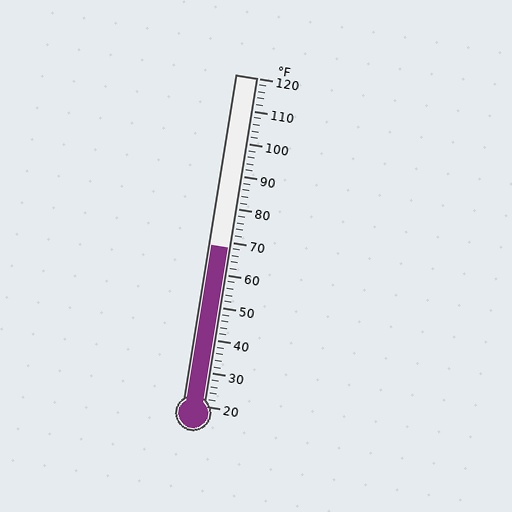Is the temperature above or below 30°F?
The temperature is above 30°F.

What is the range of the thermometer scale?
The thermometer scale ranges from 20°F to 120°F.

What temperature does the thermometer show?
The thermometer shows approximately 68°F.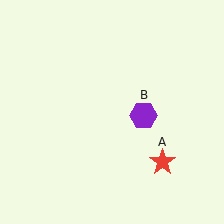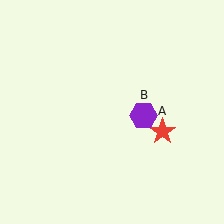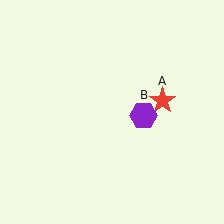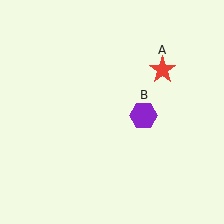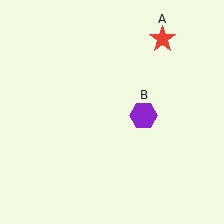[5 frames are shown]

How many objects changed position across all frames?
1 object changed position: red star (object A).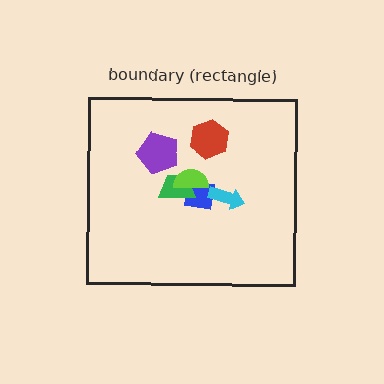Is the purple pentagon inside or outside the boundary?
Inside.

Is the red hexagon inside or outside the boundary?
Inside.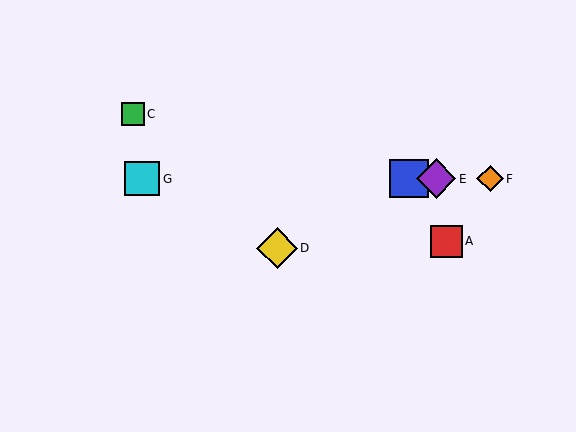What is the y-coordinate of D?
Object D is at y≈248.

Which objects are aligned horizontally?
Objects B, E, F, G are aligned horizontally.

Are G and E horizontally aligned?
Yes, both are at y≈179.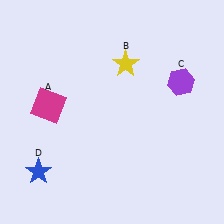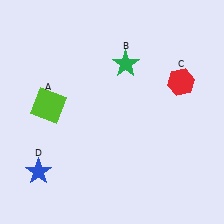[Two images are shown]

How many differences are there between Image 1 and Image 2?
There are 3 differences between the two images.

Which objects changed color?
A changed from magenta to lime. B changed from yellow to green. C changed from purple to red.